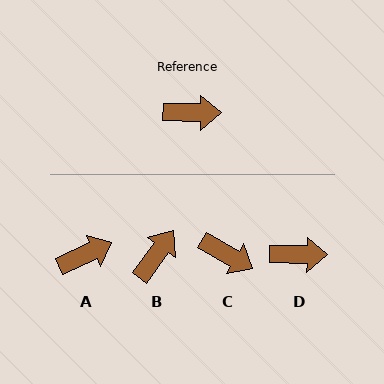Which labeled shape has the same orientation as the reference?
D.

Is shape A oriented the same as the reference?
No, it is off by about 25 degrees.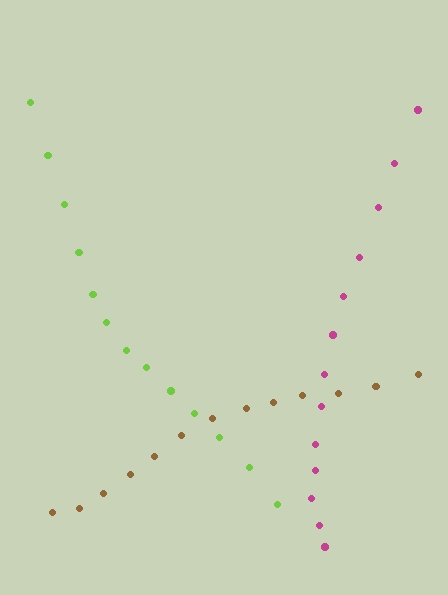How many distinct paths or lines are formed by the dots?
There are 3 distinct paths.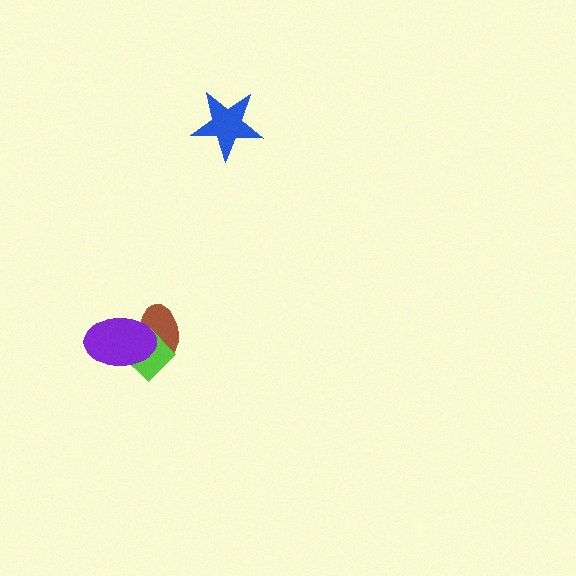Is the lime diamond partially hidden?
Yes, it is partially covered by another shape.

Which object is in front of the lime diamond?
The purple ellipse is in front of the lime diamond.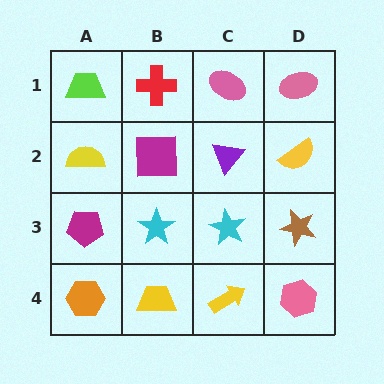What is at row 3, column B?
A cyan star.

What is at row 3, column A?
A magenta pentagon.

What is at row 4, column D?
A pink hexagon.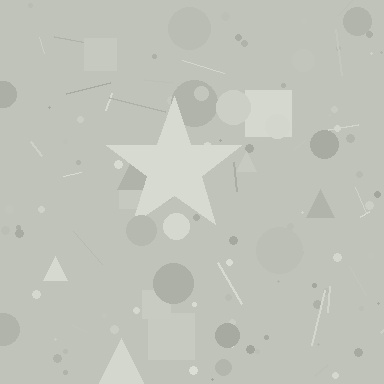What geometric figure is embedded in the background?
A star is embedded in the background.